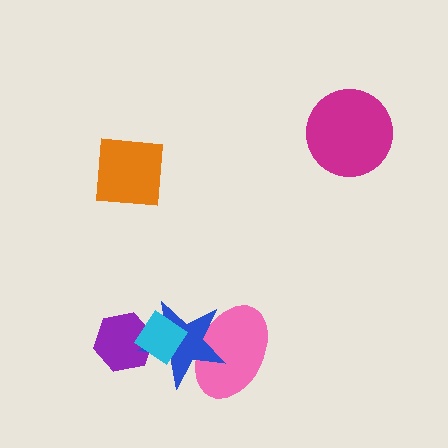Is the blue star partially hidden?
Yes, it is partially covered by another shape.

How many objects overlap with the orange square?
0 objects overlap with the orange square.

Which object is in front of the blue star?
The cyan diamond is in front of the blue star.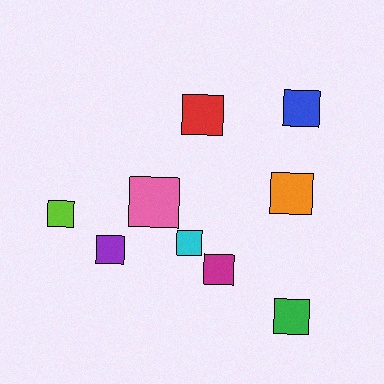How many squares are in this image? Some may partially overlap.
There are 9 squares.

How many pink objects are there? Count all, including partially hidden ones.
There is 1 pink object.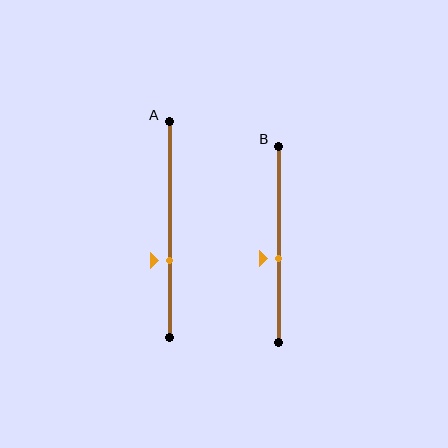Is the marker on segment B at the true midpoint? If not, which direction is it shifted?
No, the marker on segment B is shifted downward by about 7% of the segment length.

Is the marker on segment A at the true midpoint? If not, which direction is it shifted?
No, the marker on segment A is shifted downward by about 14% of the segment length.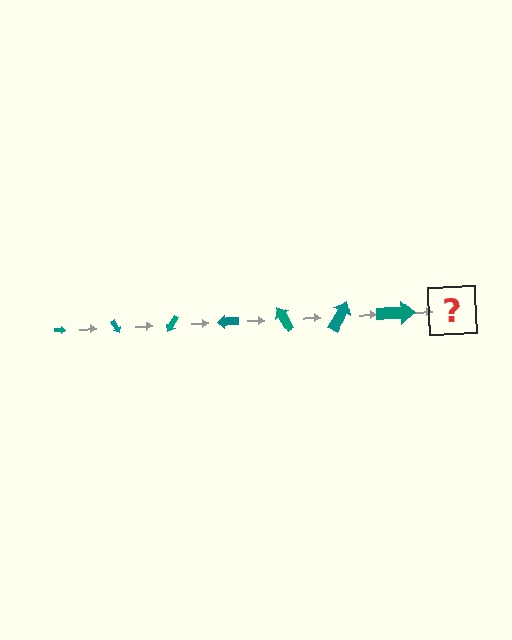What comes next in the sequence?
The next element should be an arrow, larger than the previous one and rotated 420 degrees from the start.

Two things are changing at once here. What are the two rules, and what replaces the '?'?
The two rules are that the arrow grows larger each step and it rotates 60 degrees each step. The '?' should be an arrow, larger than the previous one and rotated 420 degrees from the start.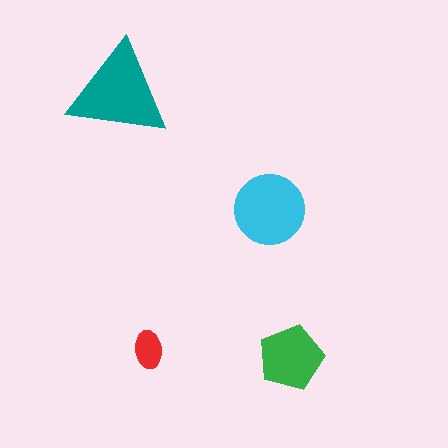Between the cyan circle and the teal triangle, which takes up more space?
The teal triangle.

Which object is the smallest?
The red ellipse.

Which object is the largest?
The teal triangle.